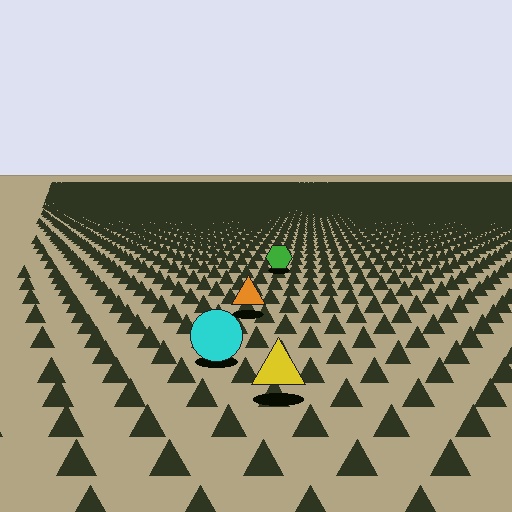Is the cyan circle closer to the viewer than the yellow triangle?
No. The yellow triangle is closer — you can tell from the texture gradient: the ground texture is coarser near it.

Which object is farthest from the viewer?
The green hexagon is farthest from the viewer. It appears smaller and the ground texture around it is denser.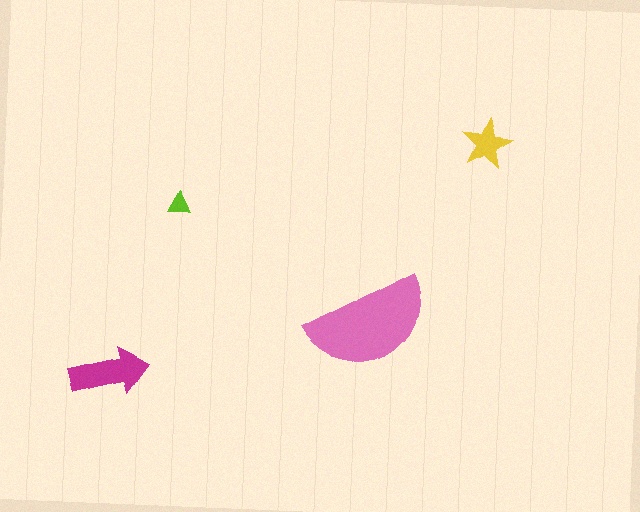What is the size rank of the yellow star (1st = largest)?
3rd.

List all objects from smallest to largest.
The lime triangle, the yellow star, the magenta arrow, the pink semicircle.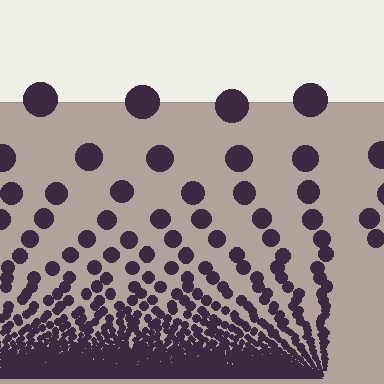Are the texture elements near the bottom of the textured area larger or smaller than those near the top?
Smaller. The gradient is inverted — elements near the bottom are smaller and denser.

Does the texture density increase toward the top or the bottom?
Density increases toward the bottom.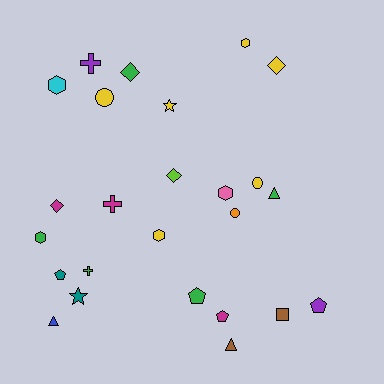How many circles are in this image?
There are 3 circles.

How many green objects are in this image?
There are 5 green objects.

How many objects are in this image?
There are 25 objects.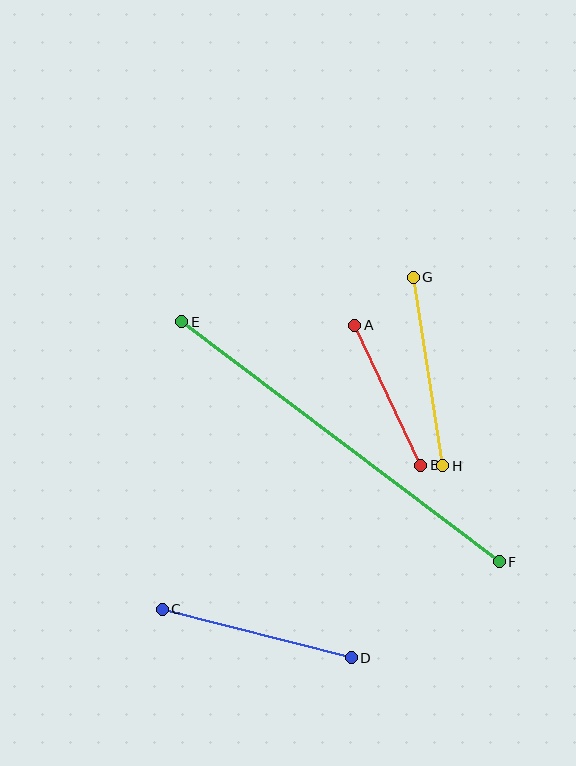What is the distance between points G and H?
The distance is approximately 191 pixels.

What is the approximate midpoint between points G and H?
The midpoint is at approximately (428, 372) pixels.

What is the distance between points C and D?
The distance is approximately 195 pixels.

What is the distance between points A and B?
The distance is approximately 155 pixels.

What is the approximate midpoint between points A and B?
The midpoint is at approximately (388, 395) pixels.